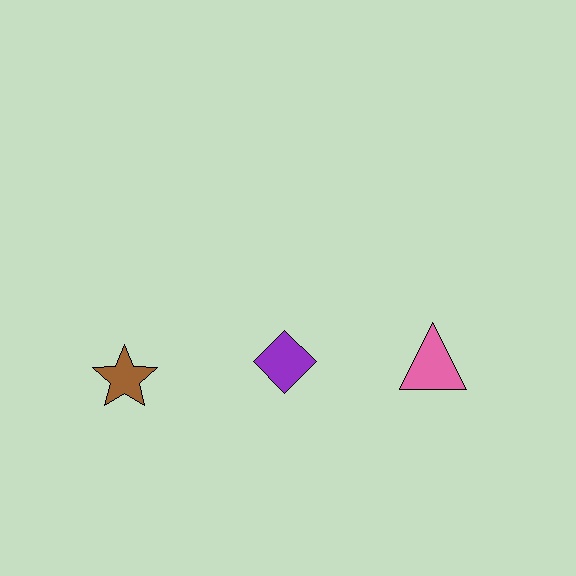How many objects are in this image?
There are 3 objects.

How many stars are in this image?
There is 1 star.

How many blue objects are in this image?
There are no blue objects.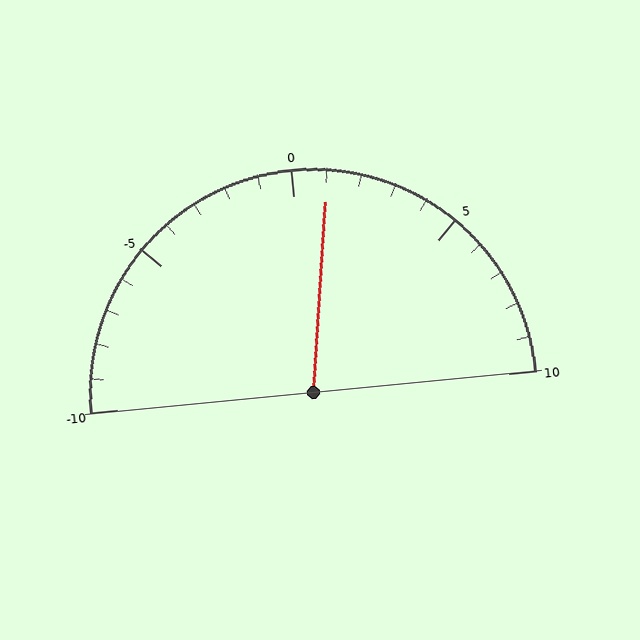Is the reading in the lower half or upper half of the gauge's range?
The reading is in the upper half of the range (-10 to 10).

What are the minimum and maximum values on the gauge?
The gauge ranges from -10 to 10.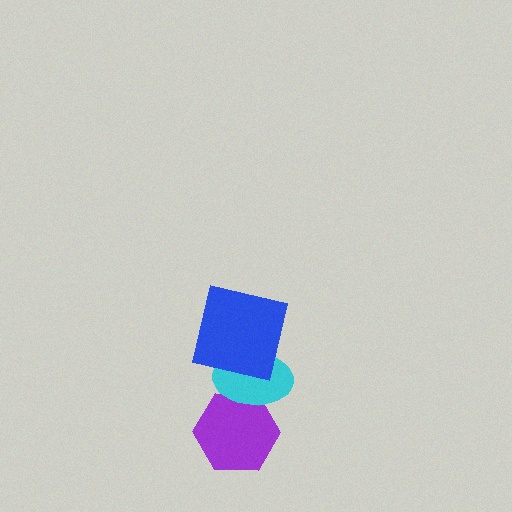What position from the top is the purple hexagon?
The purple hexagon is 3rd from the top.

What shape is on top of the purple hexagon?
The cyan ellipse is on top of the purple hexagon.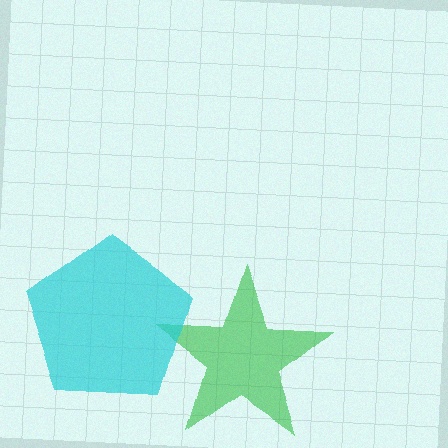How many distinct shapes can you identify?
There are 2 distinct shapes: a green star, a cyan pentagon.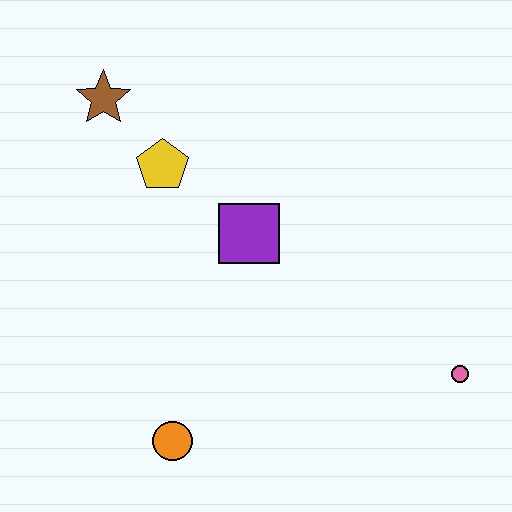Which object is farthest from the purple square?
The pink circle is farthest from the purple square.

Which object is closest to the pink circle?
The purple square is closest to the pink circle.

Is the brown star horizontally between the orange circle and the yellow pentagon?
No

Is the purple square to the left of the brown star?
No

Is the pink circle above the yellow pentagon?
No